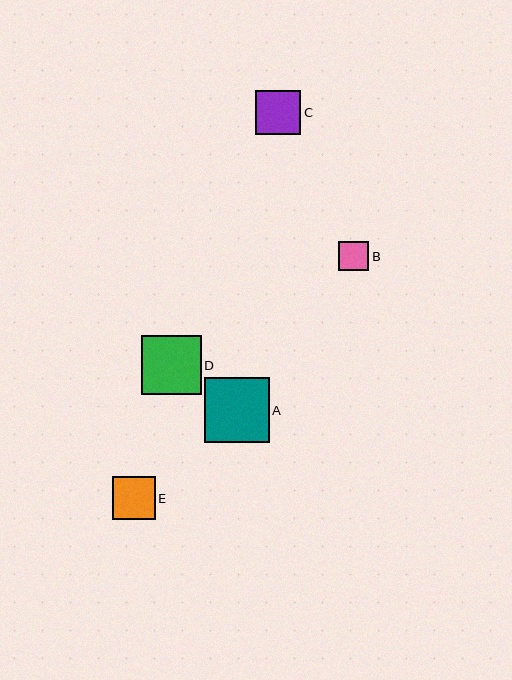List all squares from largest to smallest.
From largest to smallest: A, D, C, E, B.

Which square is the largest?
Square A is the largest with a size of approximately 65 pixels.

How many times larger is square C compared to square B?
Square C is approximately 1.5 times the size of square B.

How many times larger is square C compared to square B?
Square C is approximately 1.5 times the size of square B.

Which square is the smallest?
Square B is the smallest with a size of approximately 30 pixels.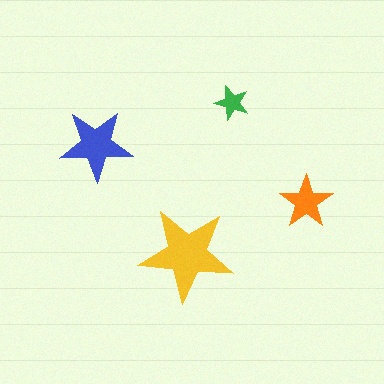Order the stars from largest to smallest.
the yellow one, the blue one, the orange one, the green one.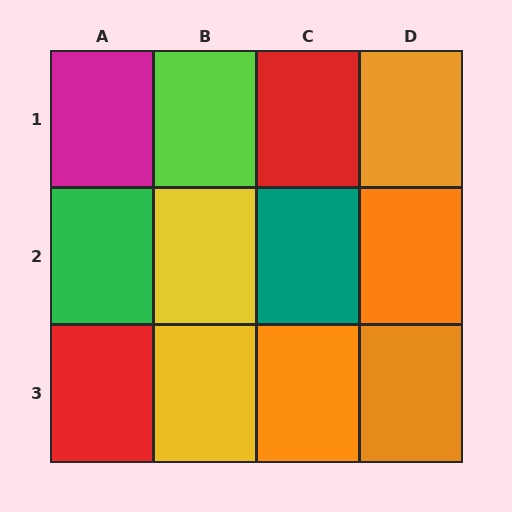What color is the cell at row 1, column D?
Orange.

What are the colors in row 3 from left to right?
Red, yellow, orange, orange.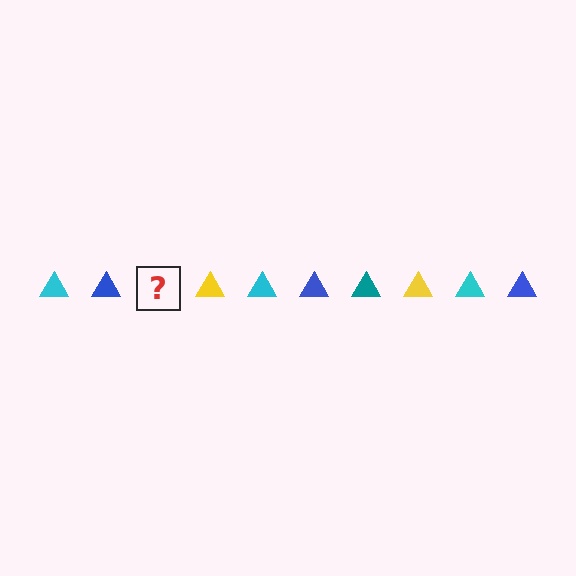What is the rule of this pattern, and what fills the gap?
The rule is that the pattern cycles through cyan, blue, teal, yellow triangles. The gap should be filled with a teal triangle.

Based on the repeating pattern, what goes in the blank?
The blank should be a teal triangle.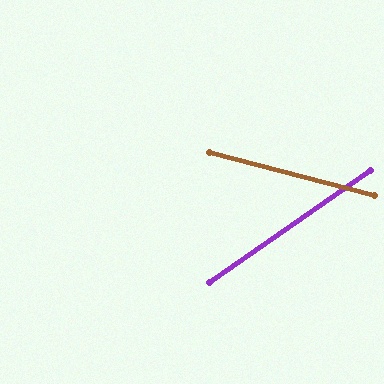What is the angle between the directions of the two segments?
Approximately 49 degrees.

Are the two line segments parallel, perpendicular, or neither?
Neither parallel nor perpendicular — they differ by about 49°.